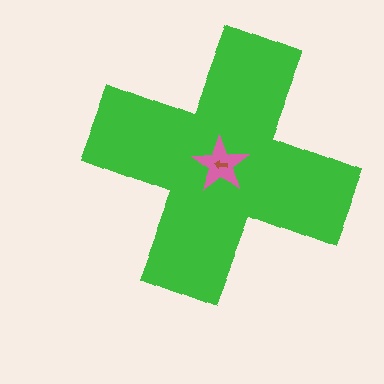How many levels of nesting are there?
3.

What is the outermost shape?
The green cross.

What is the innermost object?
The brown arrow.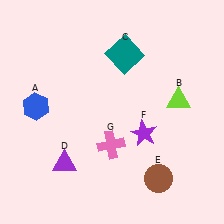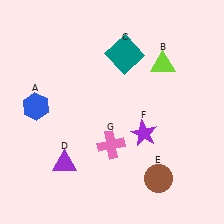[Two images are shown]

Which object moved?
The lime triangle (B) moved up.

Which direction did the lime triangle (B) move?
The lime triangle (B) moved up.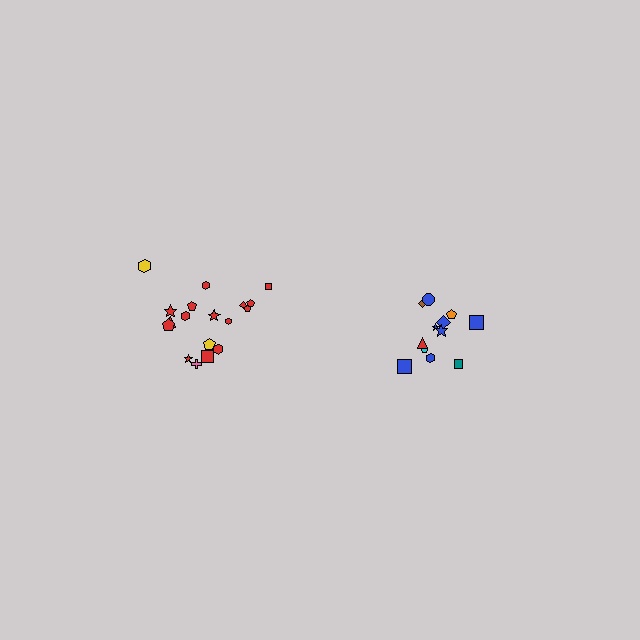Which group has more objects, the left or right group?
The left group.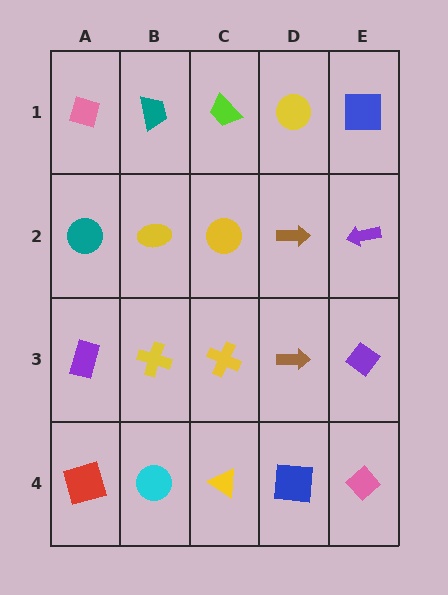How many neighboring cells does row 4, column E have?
2.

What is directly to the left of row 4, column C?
A cyan circle.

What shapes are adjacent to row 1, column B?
A yellow ellipse (row 2, column B), a pink diamond (row 1, column A), a lime trapezoid (row 1, column C).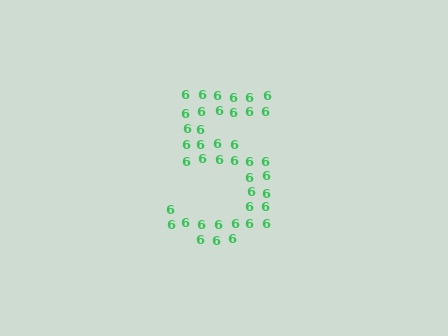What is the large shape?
The large shape is the digit 5.